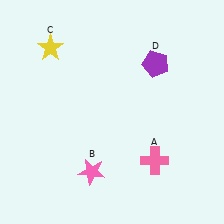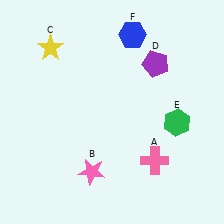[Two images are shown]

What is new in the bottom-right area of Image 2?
A green hexagon (E) was added in the bottom-right area of Image 2.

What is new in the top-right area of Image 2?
A blue hexagon (F) was added in the top-right area of Image 2.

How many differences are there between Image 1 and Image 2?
There are 2 differences between the two images.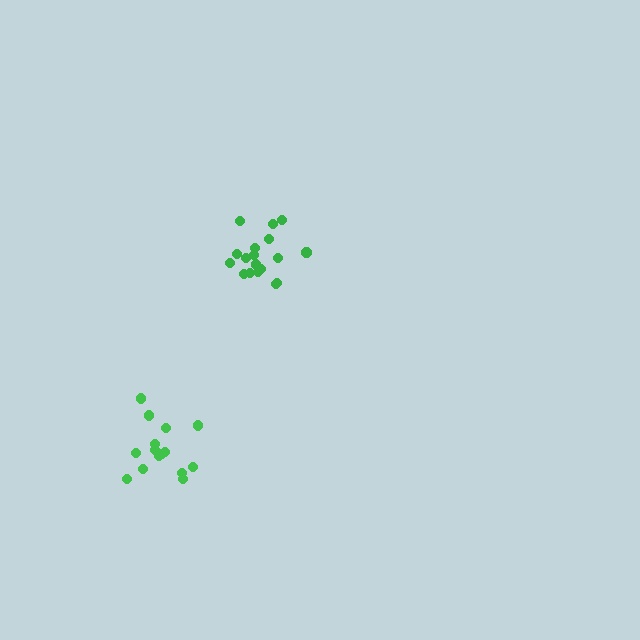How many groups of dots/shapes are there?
There are 2 groups.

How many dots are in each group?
Group 1: 18 dots, Group 2: 15 dots (33 total).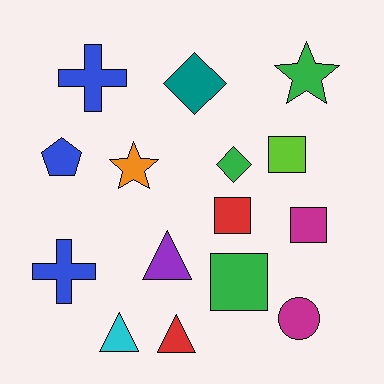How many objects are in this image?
There are 15 objects.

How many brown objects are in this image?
There are no brown objects.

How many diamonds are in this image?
There are 2 diamonds.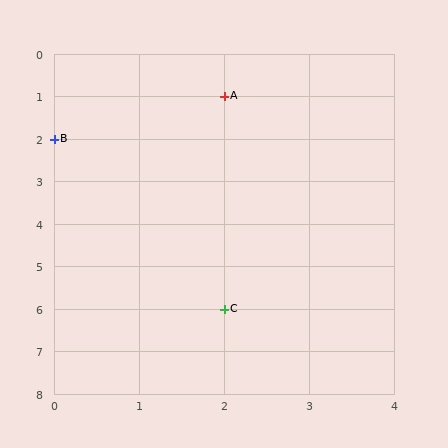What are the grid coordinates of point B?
Point B is at grid coordinates (0, 2).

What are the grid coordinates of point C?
Point C is at grid coordinates (2, 6).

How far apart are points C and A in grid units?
Points C and A are 5 rows apart.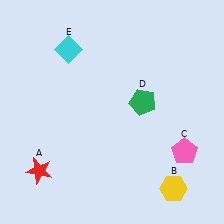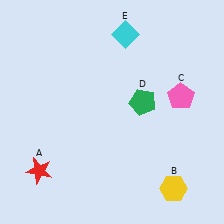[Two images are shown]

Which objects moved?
The objects that moved are: the pink pentagon (C), the cyan diamond (E).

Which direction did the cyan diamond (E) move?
The cyan diamond (E) moved right.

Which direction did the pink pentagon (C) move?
The pink pentagon (C) moved up.